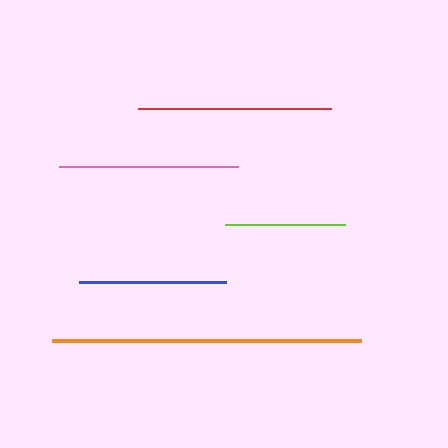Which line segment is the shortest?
The lime line is the shortest at approximately 120 pixels.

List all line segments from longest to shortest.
From longest to shortest: orange, red, pink, blue, lime.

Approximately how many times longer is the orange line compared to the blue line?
The orange line is approximately 2.1 times the length of the blue line.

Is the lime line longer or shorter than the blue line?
The blue line is longer than the lime line.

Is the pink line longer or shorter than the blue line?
The pink line is longer than the blue line.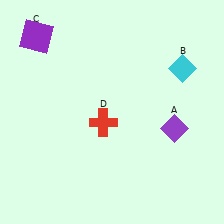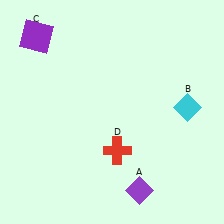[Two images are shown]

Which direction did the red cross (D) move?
The red cross (D) moved down.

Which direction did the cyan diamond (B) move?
The cyan diamond (B) moved down.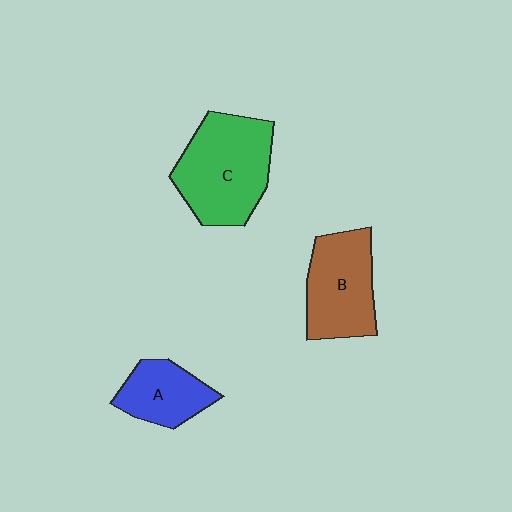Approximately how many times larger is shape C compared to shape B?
Approximately 1.3 times.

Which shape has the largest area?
Shape C (green).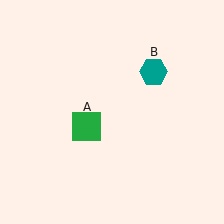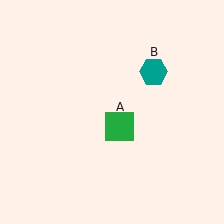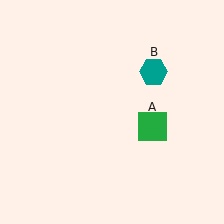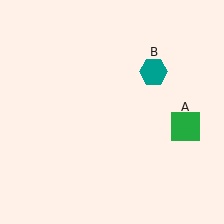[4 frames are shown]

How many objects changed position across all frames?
1 object changed position: green square (object A).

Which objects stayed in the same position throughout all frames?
Teal hexagon (object B) remained stationary.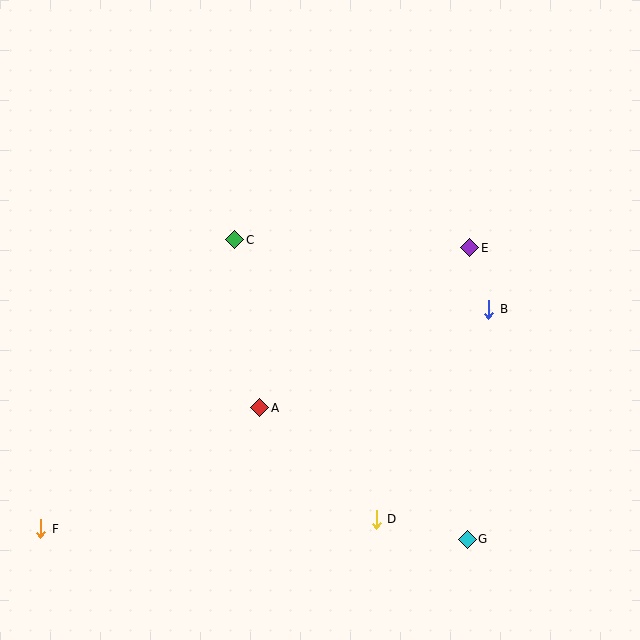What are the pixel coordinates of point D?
Point D is at (376, 519).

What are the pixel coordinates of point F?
Point F is at (41, 529).